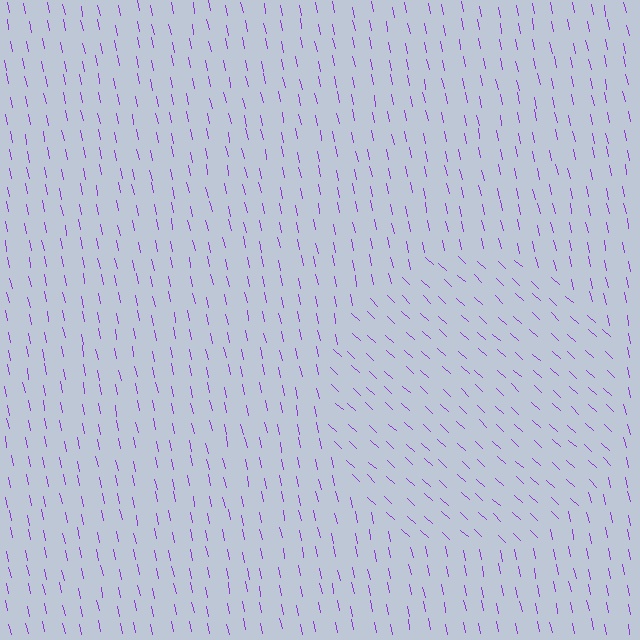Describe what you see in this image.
The image is filled with small purple line segments. A circle region in the image has lines oriented differently from the surrounding lines, creating a visible texture boundary.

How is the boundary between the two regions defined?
The boundary is defined purely by a change in line orientation (approximately 35 degrees difference). All lines are the same color and thickness.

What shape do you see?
I see a circle.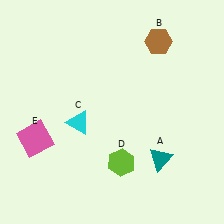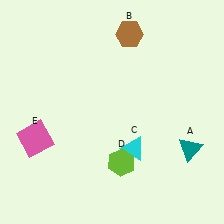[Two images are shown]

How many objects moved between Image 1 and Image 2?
3 objects moved between the two images.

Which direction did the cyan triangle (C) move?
The cyan triangle (C) moved right.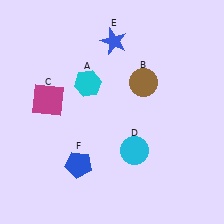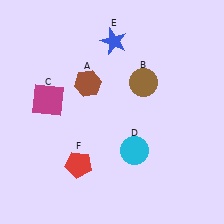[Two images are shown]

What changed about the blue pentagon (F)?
In Image 1, F is blue. In Image 2, it changed to red.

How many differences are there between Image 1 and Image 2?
There are 2 differences between the two images.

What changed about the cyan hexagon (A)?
In Image 1, A is cyan. In Image 2, it changed to brown.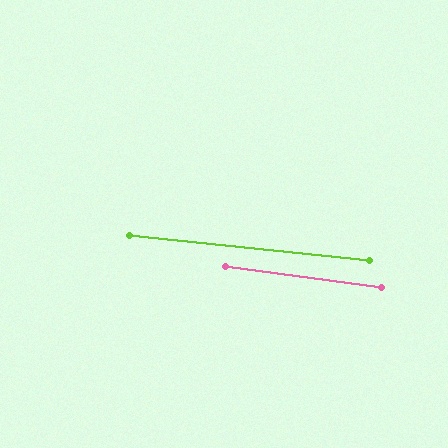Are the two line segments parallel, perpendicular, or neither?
Parallel — their directions differ by only 1.8°.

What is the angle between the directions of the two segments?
Approximately 2 degrees.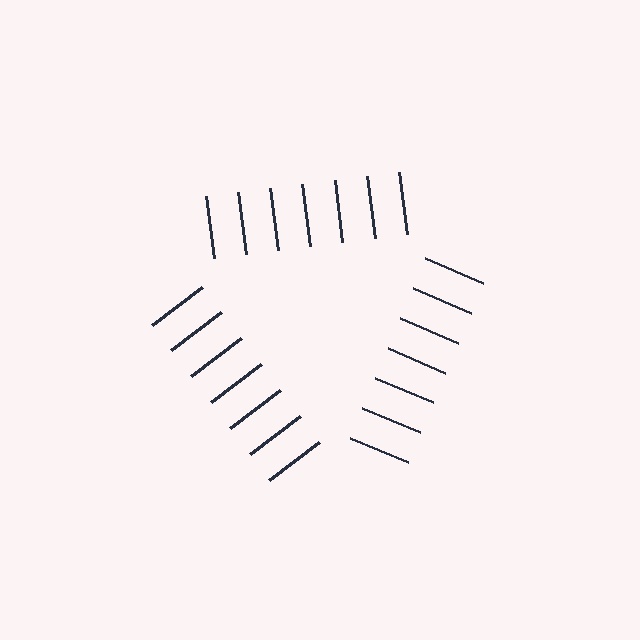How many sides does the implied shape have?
3 sides — the line-ends trace a triangle.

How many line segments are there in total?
21 — 7 along each of the 3 edges.